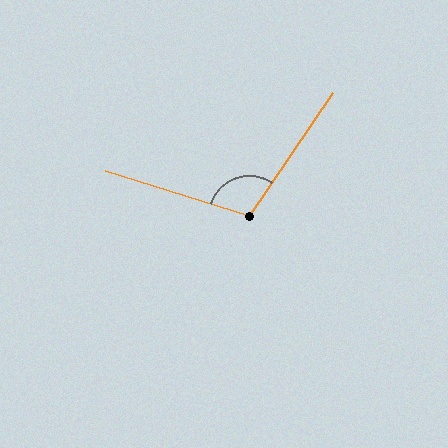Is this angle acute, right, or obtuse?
It is obtuse.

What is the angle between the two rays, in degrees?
Approximately 107 degrees.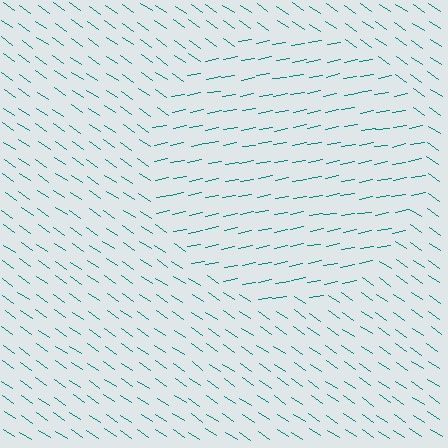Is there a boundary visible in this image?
Yes, there is a texture boundary formed by a change in line orientation.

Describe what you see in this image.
The image is filled with small teal line segments. A circle region in the image has lines oriented differently from the surrounding lines, creating a visible texture boundary.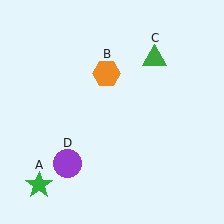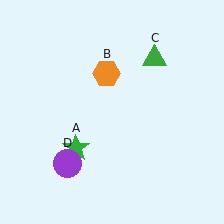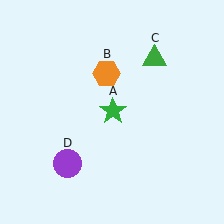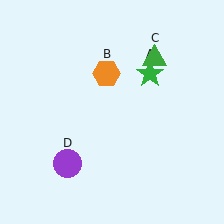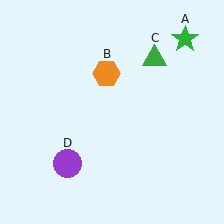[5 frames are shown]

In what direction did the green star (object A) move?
The green star (object A) moved up and to the right.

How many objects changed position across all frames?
1 object changed position: green star (object A).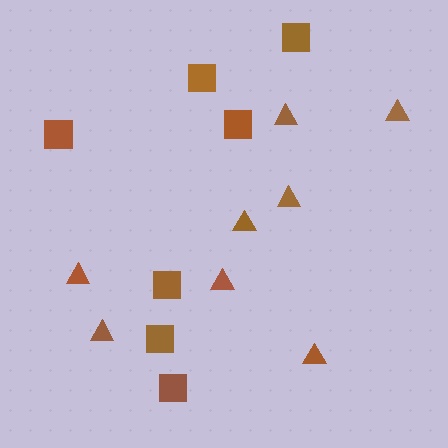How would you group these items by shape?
There are 2 groups: one group of squares (7) and one group of triangles (8).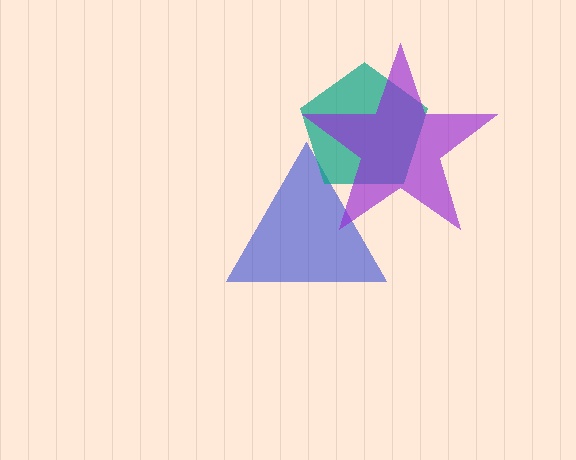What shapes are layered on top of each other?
The layered shapes are: a blue triangle, a teal pentagon, a purple star.